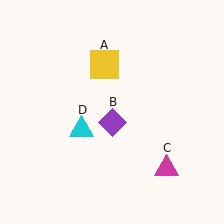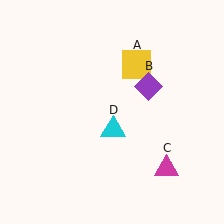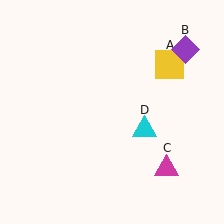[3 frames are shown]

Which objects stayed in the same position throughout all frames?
Magenta triangle (object C) remained stationary.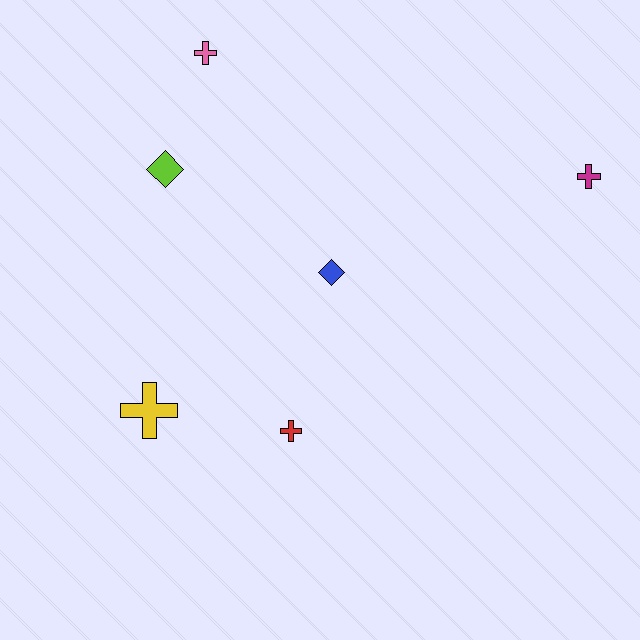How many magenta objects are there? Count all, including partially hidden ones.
There is 1 magenta object.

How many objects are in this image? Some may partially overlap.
There are 6 objects.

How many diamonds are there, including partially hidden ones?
There are 2 diamonds.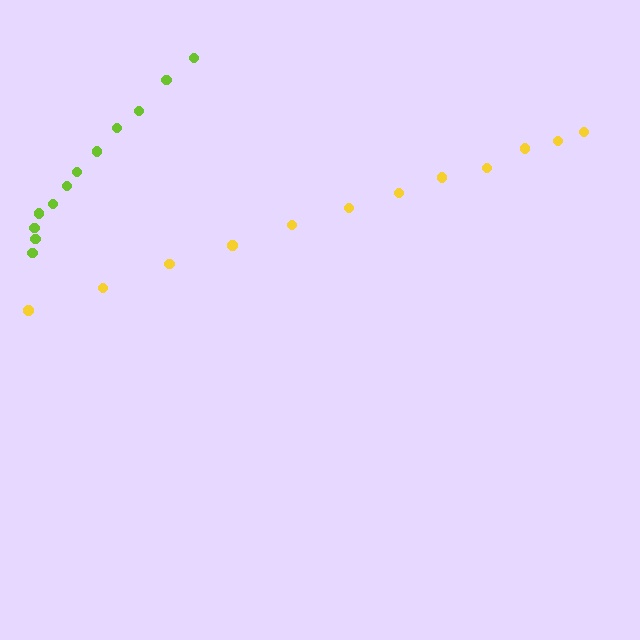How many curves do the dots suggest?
There are 2 distinct paths.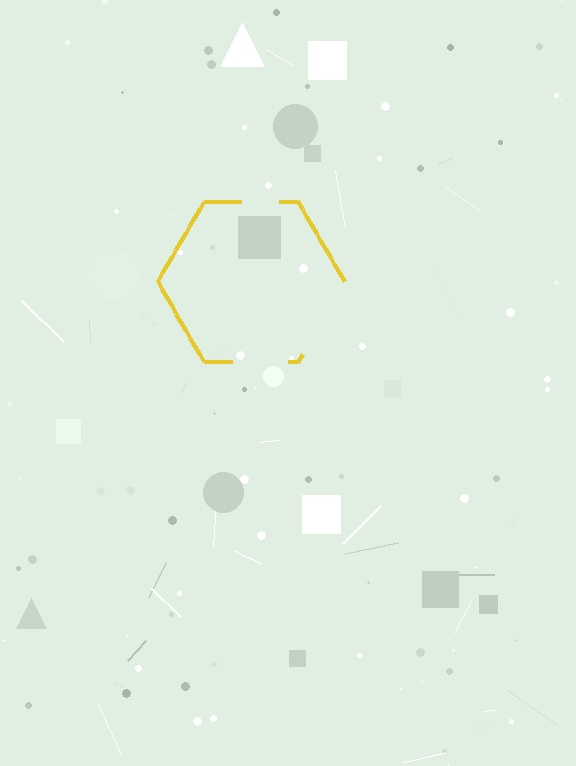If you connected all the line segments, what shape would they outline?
They would outline a hexagon.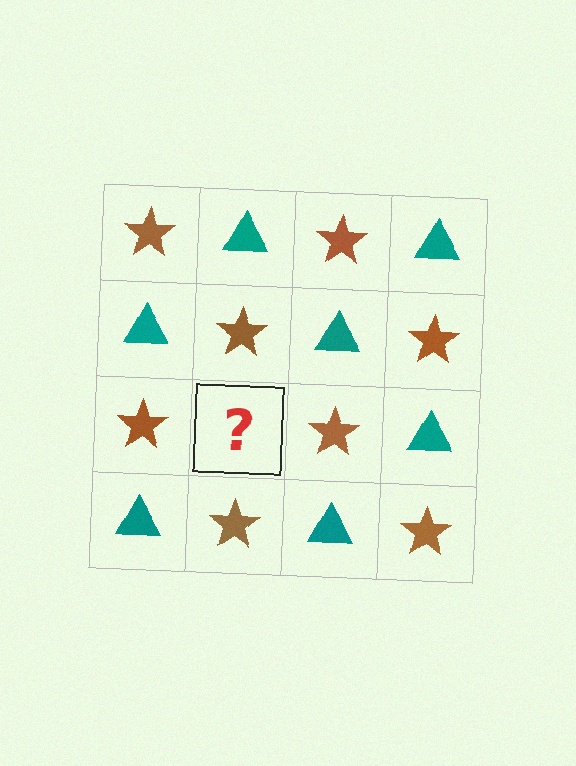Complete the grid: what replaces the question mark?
The question mark should be replaced with a teal triangle.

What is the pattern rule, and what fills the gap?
The rule is that it alternates brown star and teal triangle in a checkerboard pattern. The gap should be filled with a teal triangle.